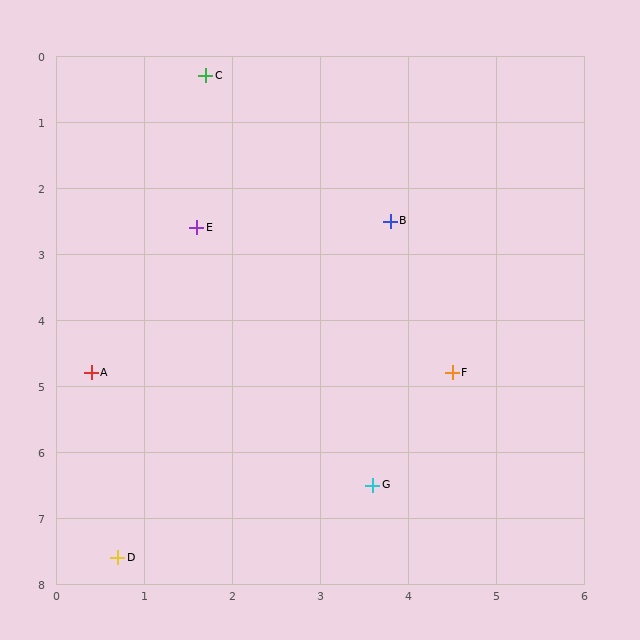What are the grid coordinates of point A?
Point A is at approximately (0.4, 4.8).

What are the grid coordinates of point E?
Point E is at approximately (1.6, 2.6).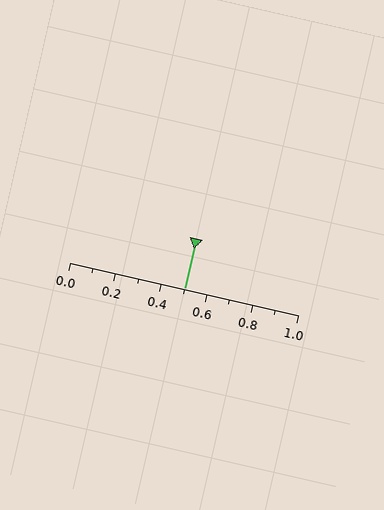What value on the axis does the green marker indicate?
The marker indicates approximately 0.5.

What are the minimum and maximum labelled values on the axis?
The axis runs from 0.0 to 1.0.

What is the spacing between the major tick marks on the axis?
The major ticks are spaced 0.2 apart.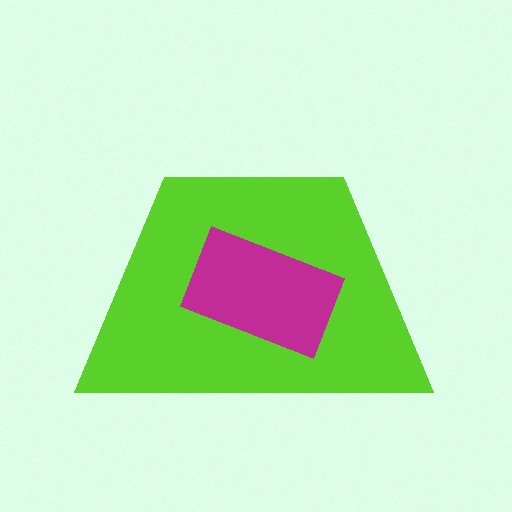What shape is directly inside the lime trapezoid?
The magenta rectangle.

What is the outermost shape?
The lime trapezoid.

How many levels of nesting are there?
2.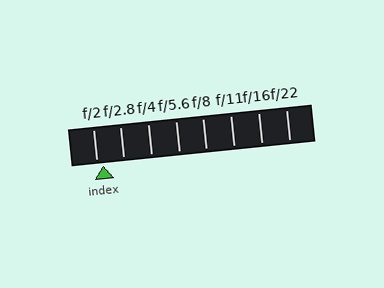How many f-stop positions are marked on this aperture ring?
There are 8 f-stop positions marked.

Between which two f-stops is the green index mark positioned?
The index mark is between f/2 and f/2.8.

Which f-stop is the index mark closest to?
The index mark is closest to f/2.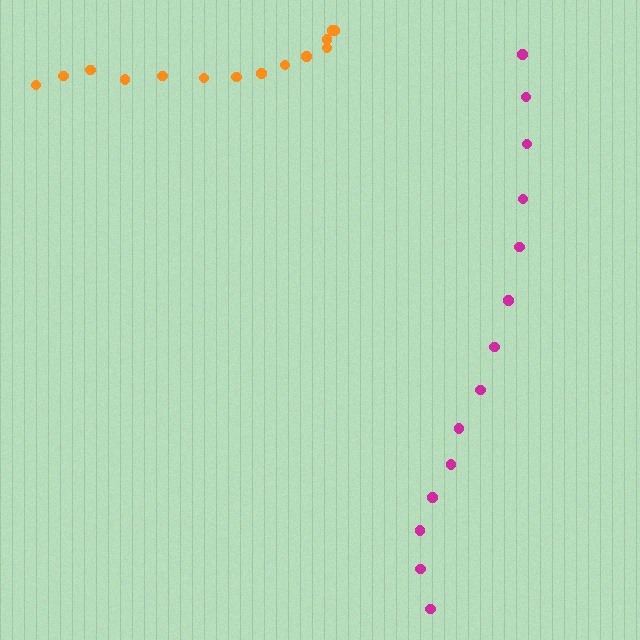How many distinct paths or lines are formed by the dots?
There are 2 distinct paths.